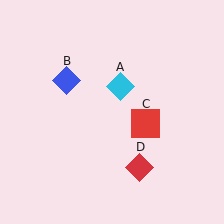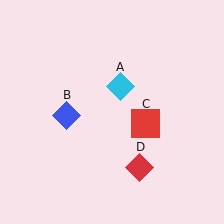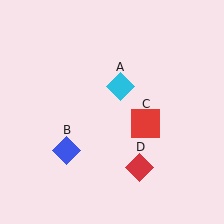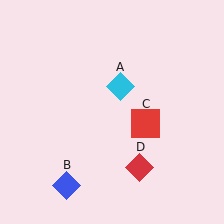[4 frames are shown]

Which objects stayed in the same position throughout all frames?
Cyan diamond (object A) and red square (object C) and red diamond (object D) remained stationary.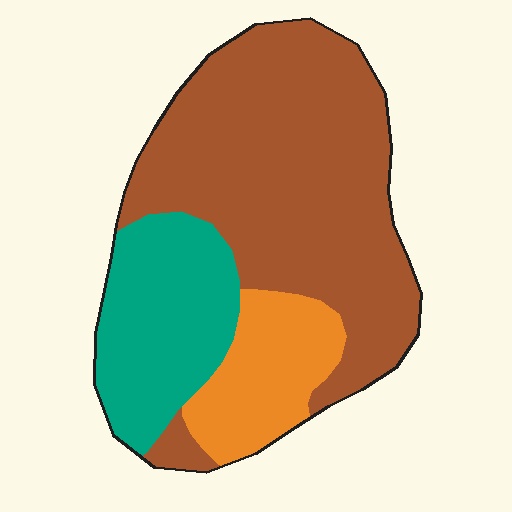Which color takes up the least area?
Orange, at roughly 15%.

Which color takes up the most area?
Brown, at roughly 60%.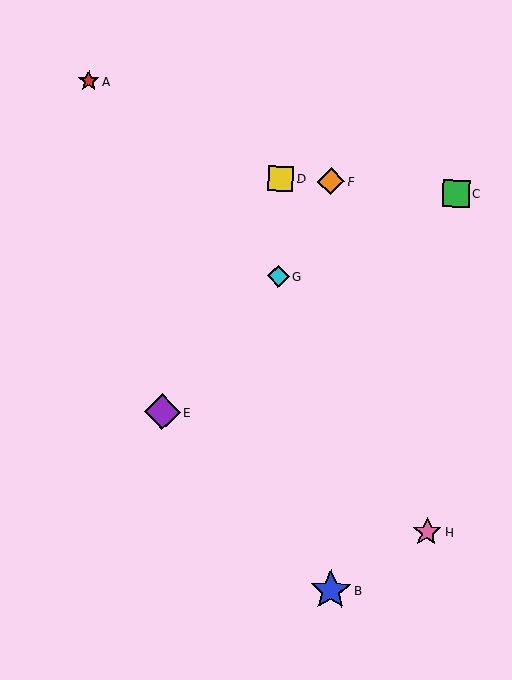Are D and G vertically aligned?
Yes, both are at x≈281.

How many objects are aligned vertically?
2 objects (D, G) are aligned vertically.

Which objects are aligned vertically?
Objects D, G are aligned vertically.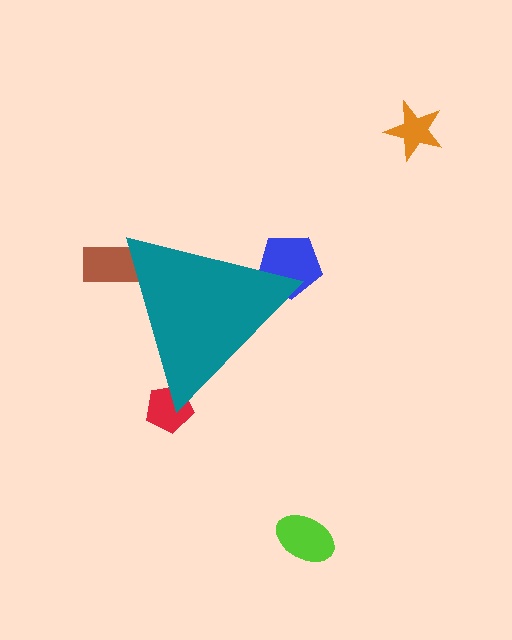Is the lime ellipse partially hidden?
No, the lime ellipse is fully visible.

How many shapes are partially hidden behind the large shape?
3 shapes are partially hidden.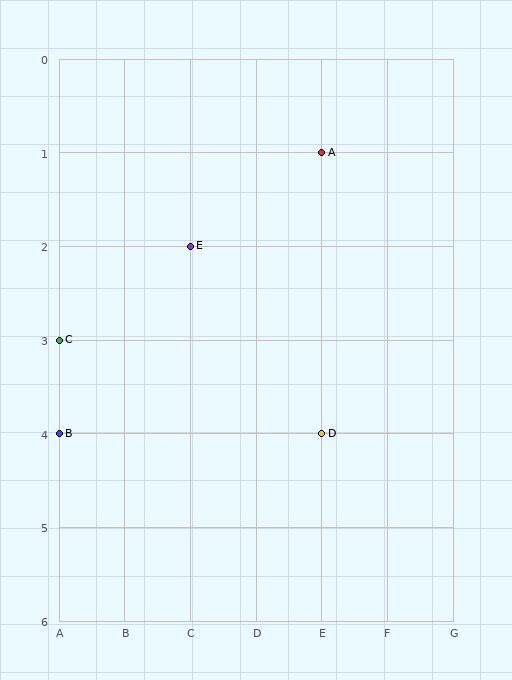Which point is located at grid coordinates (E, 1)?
Point A is at (E, 1).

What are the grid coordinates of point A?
Point A is at grid coordinates (E, 1).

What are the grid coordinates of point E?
Point E is at grid coordinates (C, 2).